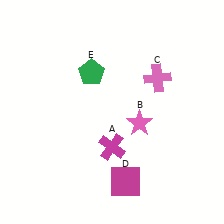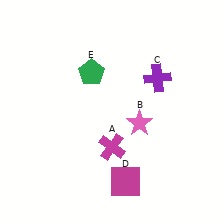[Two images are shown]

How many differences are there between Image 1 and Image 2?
There is 1 difference between the two images.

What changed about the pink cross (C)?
In Image 1, C is pink. In Image 2, it changed to purple.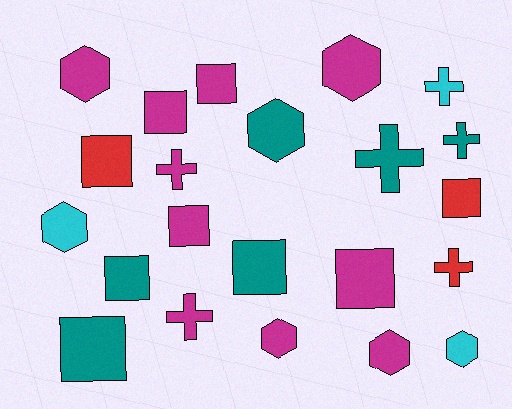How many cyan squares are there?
There are no cyan squares.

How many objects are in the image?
There are 22 objects.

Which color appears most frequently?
Magenta, with 10 objects.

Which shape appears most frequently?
Square, with 9 objects.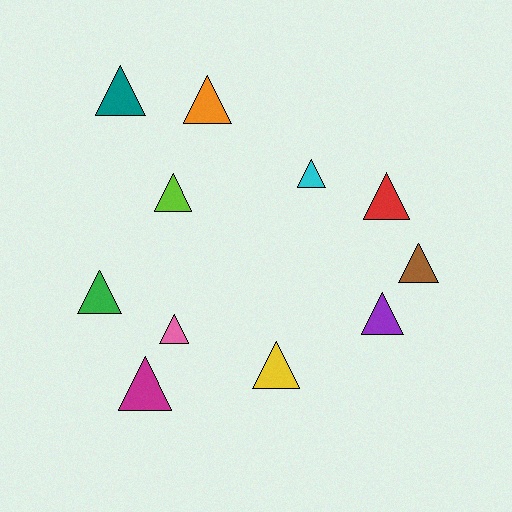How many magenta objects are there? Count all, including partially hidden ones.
There is 1 magenta object.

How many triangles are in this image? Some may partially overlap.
There are 11 triangles.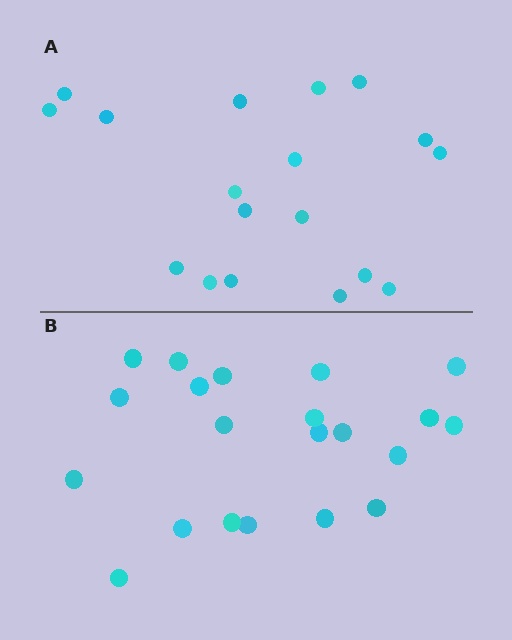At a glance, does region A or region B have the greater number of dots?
Region B (the bottom region) has more dots.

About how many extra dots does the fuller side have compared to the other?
Region B has just a few more — roughly 2 or 3 more dots than region A.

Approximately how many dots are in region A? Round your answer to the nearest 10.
About 20 dots. (The exact count is 18, which rounds to 20.)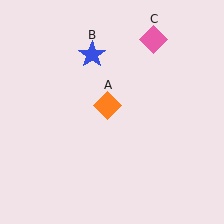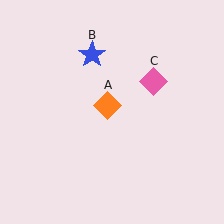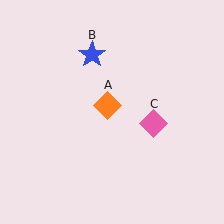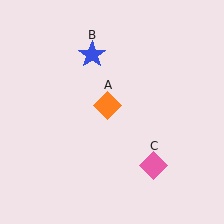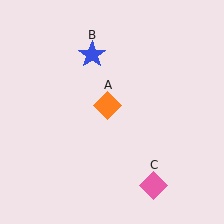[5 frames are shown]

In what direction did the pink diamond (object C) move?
The pink diamond (object C) moved down.